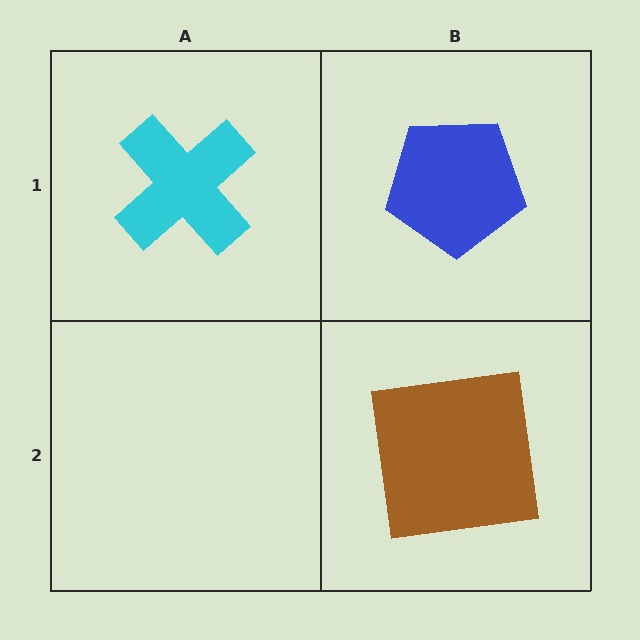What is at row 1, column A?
A cyan cross.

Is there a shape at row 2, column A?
No, that cell is empty.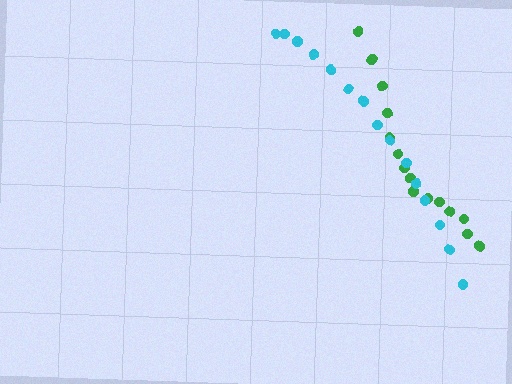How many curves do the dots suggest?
There are 2 distinct paths.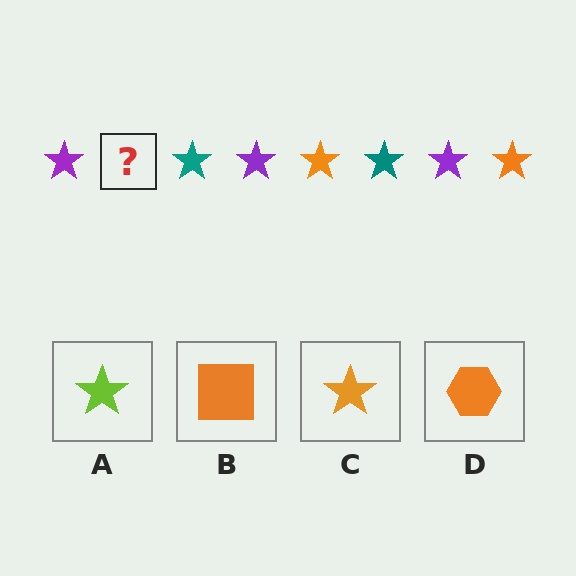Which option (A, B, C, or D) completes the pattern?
C.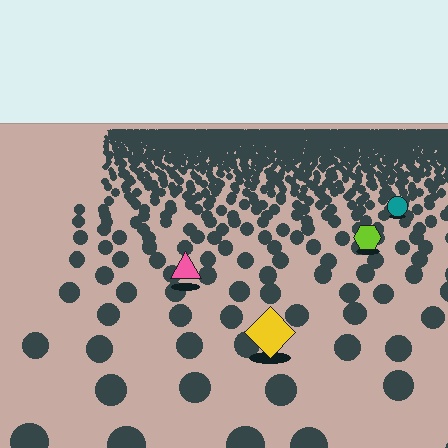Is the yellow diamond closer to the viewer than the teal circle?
Yes. The yellow diamond is closer — you can tell from the texture gradient: the ground texture is coarser near it.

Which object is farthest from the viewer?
The teal circle is farthest from the viewer. It appears smaller and the ground texture around it is denser.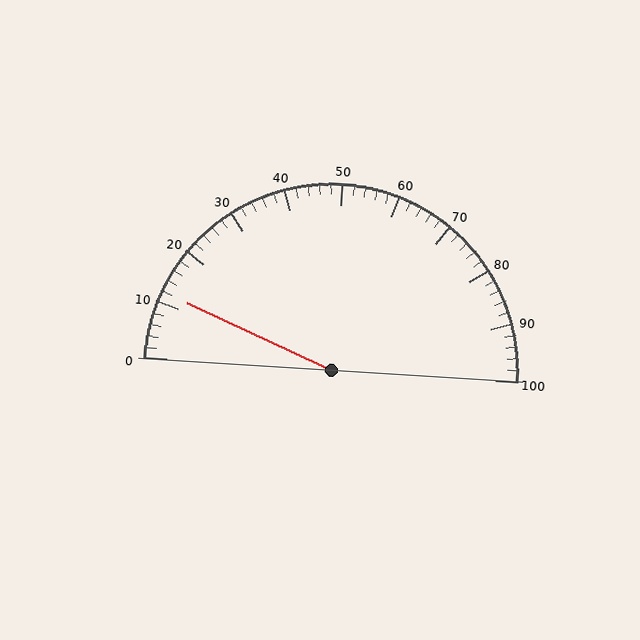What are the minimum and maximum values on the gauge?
The gauge ranges from 0 to 100.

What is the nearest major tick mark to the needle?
The nearest major tick mark is 10.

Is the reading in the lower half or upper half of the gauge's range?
The reading is in the lower half of the range (0 to 100).